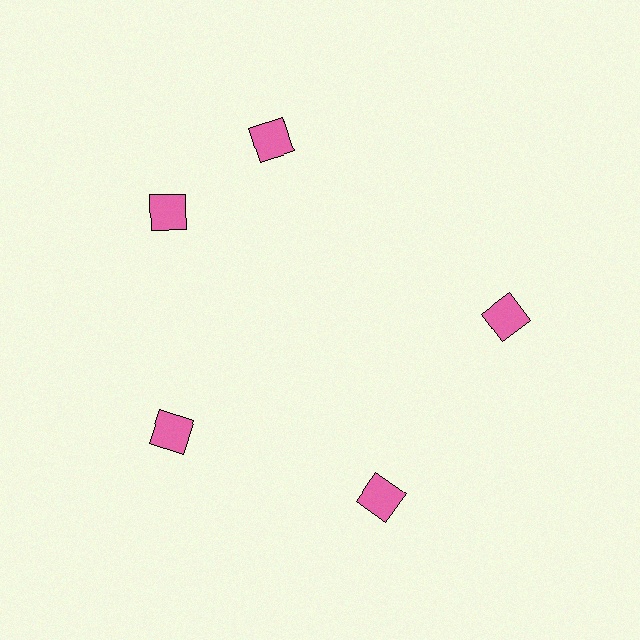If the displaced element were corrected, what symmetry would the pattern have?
It would have 5-fold rotational symmetry — the pattern would map onto itself every 72 degrees.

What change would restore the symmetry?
The symmetry would be restored by rotating it back into even spacing with its neighbors so that all 5 squares sit at equal angles and equal distance from the center.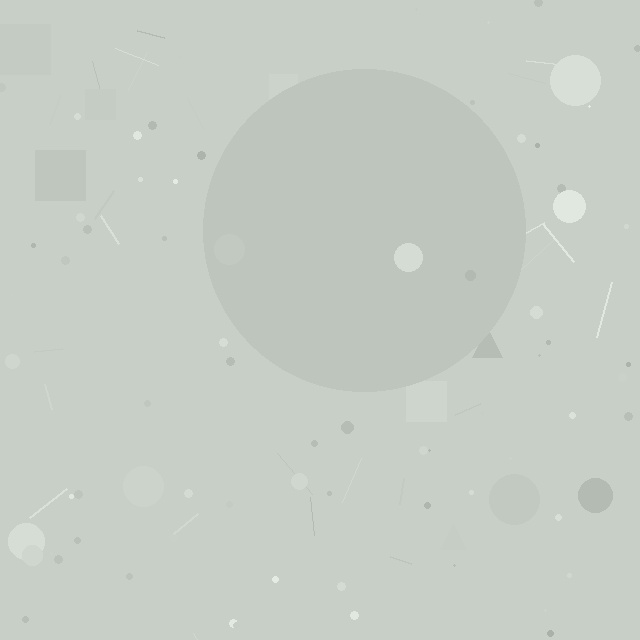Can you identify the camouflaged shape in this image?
The camouflaged shape is a circle.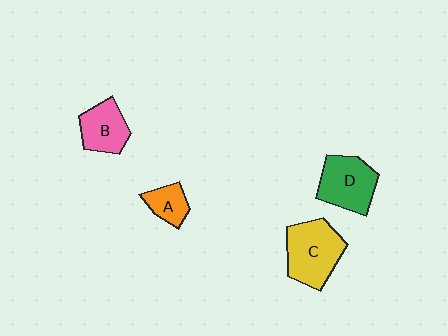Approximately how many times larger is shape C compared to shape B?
Approximately 1.5 times.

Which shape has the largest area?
Shape C (yellow).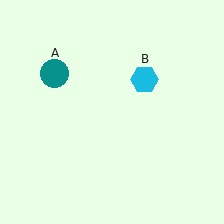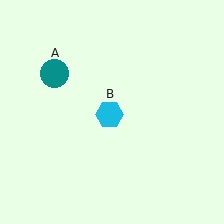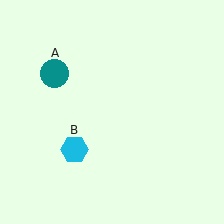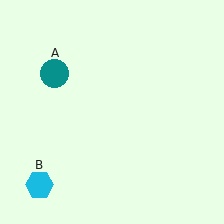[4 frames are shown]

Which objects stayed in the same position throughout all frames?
Teal circle (object A) remained stationary.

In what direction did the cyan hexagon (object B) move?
The cyan hexagon (object B) moved down and to the left.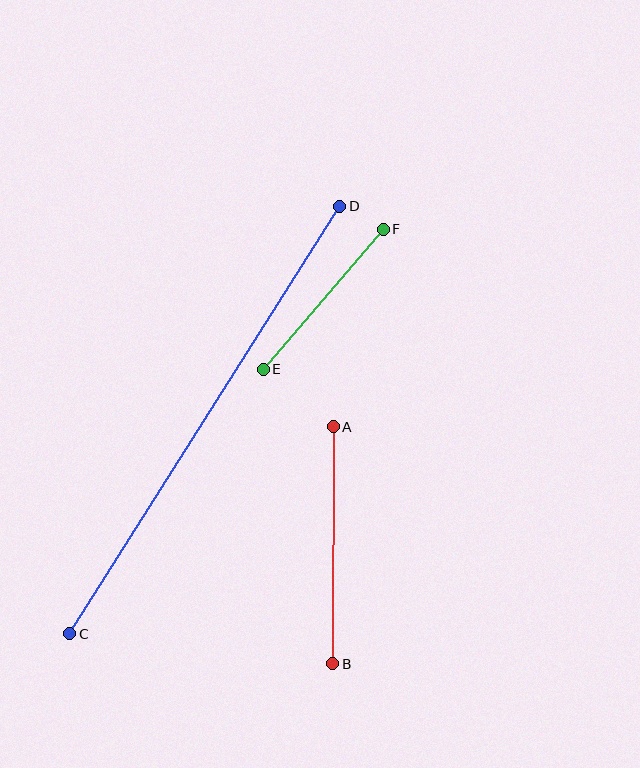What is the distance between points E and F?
The distance is approximately 185 pixels.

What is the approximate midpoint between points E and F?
The midpoint is at approximately (323, 299) pixels.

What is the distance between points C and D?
The distance is approximately 506 pixels.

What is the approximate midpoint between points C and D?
The midpoint is at approximately (205, 420) pixels.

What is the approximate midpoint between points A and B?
The midpoint is at approximately (333, 545) pixels.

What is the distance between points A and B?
The distance is approximately 237 pixels.